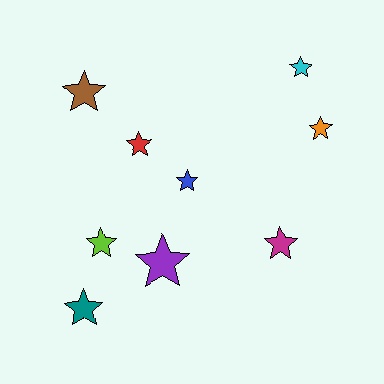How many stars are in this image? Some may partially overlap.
There are 9 stars.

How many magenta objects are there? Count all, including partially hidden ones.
There is 1 magenta object.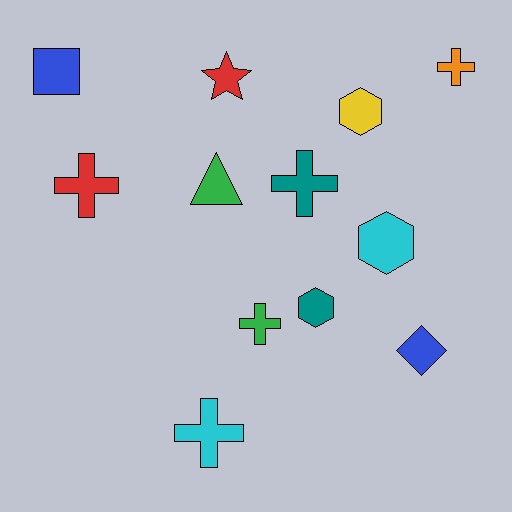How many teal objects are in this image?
There are 2 teal objects.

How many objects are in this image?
There are 12 objects.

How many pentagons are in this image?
There are no pentagons.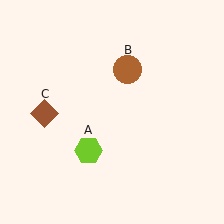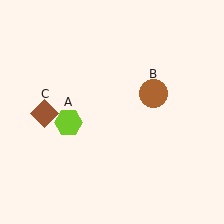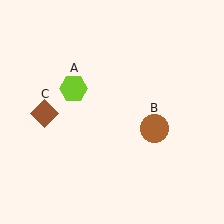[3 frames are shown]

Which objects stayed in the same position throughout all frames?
Brown diamond (object C) remained stationary.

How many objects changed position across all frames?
2 objects changed position: lime hexagon (object A), brown circle (object B).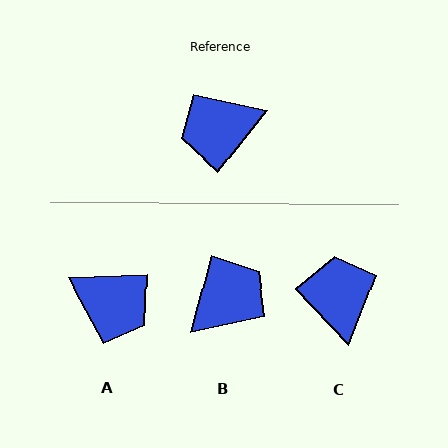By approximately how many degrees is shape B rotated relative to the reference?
Approximately 156 degrees clockwise.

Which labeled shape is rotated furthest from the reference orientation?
B, about 156 degrees away.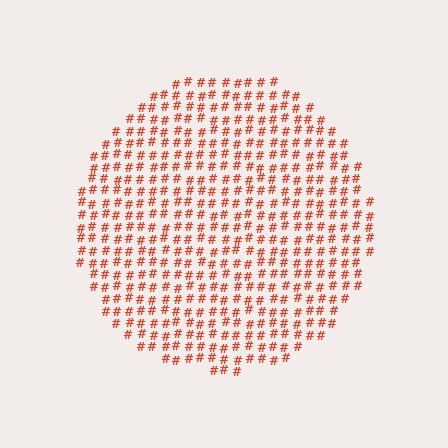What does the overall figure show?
The overall figure shows a circle.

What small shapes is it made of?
It is made of small hash symbols.